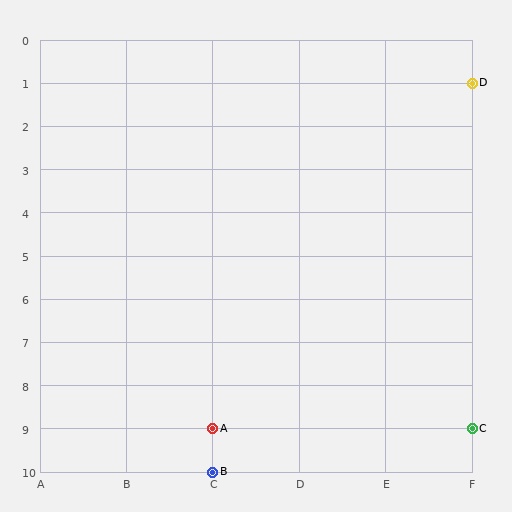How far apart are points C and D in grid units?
Points C and D are 8 rows apart.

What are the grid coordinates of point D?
Point D is at grid coordinates (F, 1).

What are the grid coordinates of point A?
Point A is at grid coordinates (C, 9).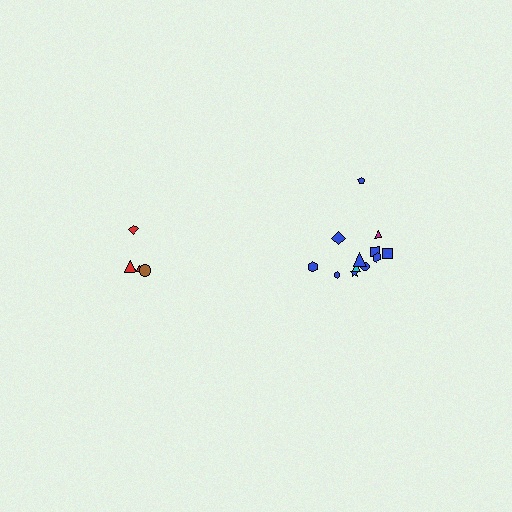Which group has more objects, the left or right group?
The right group.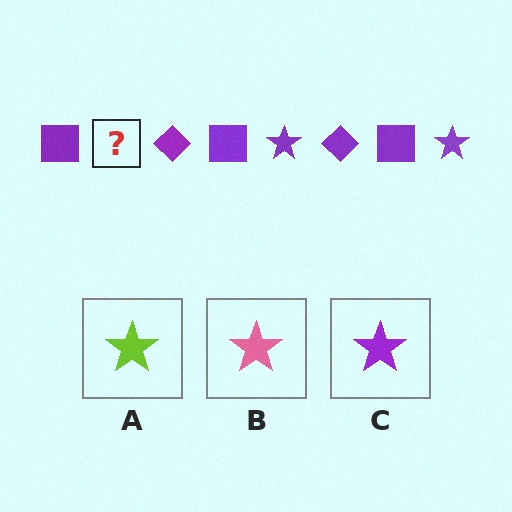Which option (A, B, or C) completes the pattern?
C.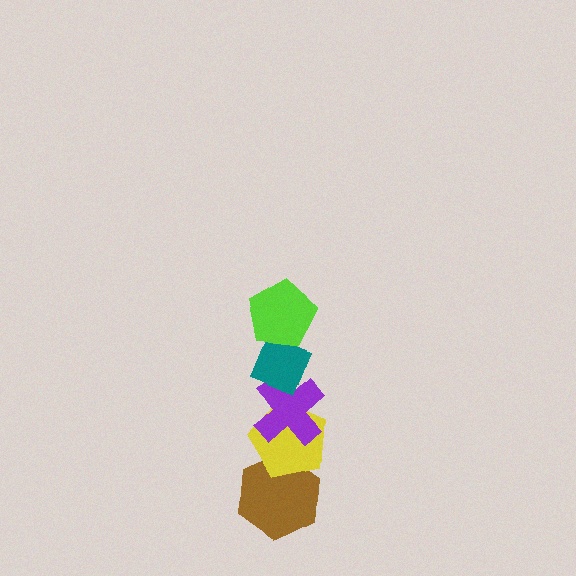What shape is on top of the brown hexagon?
The yellow pentagon is on top of the brown hexagon.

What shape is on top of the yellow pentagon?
The purple cross is on top of the yellow pentagon.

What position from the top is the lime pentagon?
The lime pentagon is 1st from the top.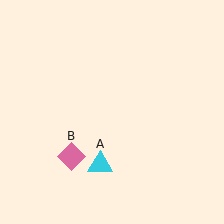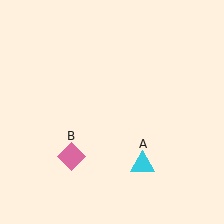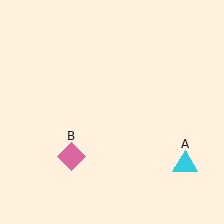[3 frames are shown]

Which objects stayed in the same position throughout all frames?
Pink diamond (object B) remained stationary.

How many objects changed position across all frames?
1 object changed position: cyan triangle (object A).